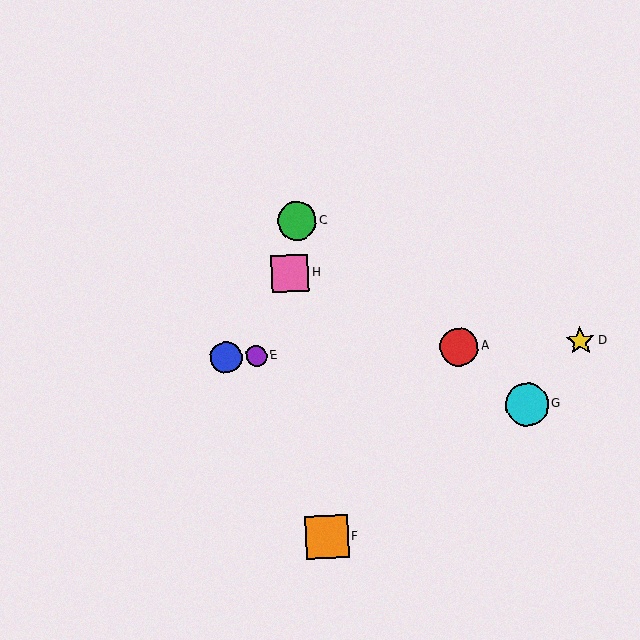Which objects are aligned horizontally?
Objects A, B, D, E are aligned horizontally.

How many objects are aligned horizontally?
4 objects (A, B, D, E) are aligned horizontally.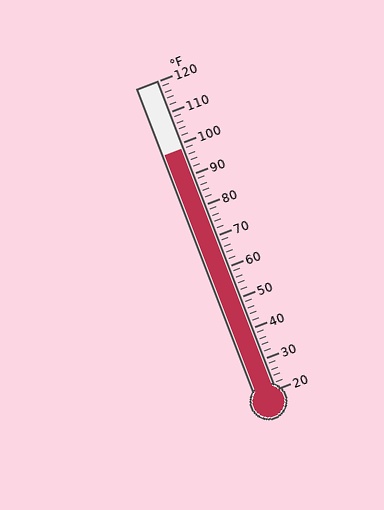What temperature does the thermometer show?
The thermometer shows approximately 98°F.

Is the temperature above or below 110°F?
The temperature is below 110°F.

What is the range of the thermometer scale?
The thermometer scale ranges from 20°F to 120°F.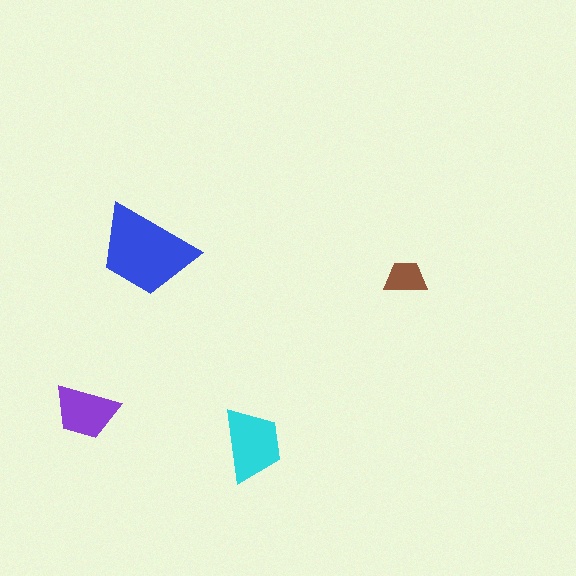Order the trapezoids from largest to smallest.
the blue one, the cyan one, the purple one, the brown one.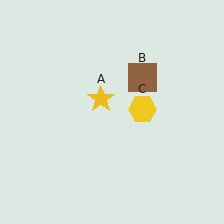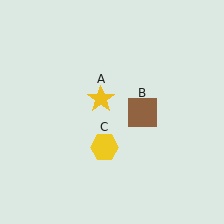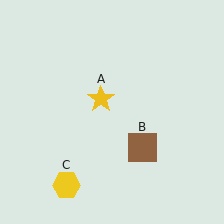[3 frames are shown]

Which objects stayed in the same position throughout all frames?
Yellow star (object A) remained stationary.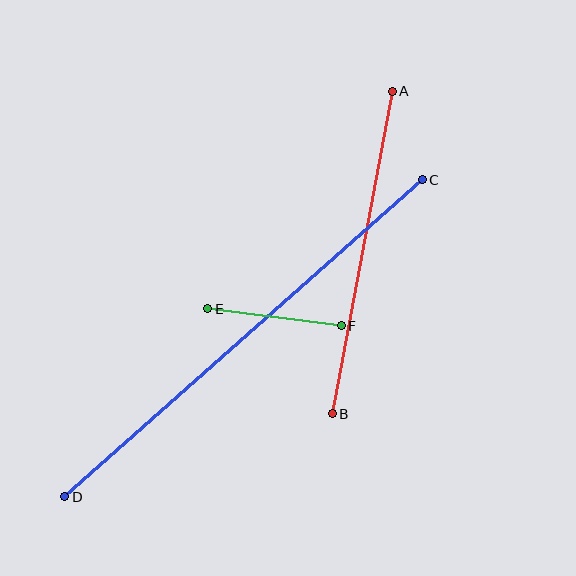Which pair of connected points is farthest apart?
Points C and D are farthest apart.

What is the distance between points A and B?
The distance is approximately 328 pixels.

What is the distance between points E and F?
The distance is approximately 135 pixels.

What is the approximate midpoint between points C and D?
The midpoint is at approximately (244, 338) pixels.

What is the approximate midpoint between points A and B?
The midpoint is at approximately (362, 252) pixels.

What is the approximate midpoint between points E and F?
The midpoint is at approximately (274, 317) pixels.